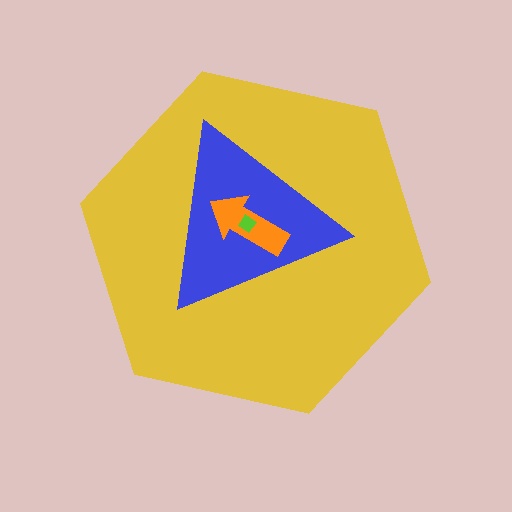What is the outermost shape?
The yellow hexagon.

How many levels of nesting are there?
4.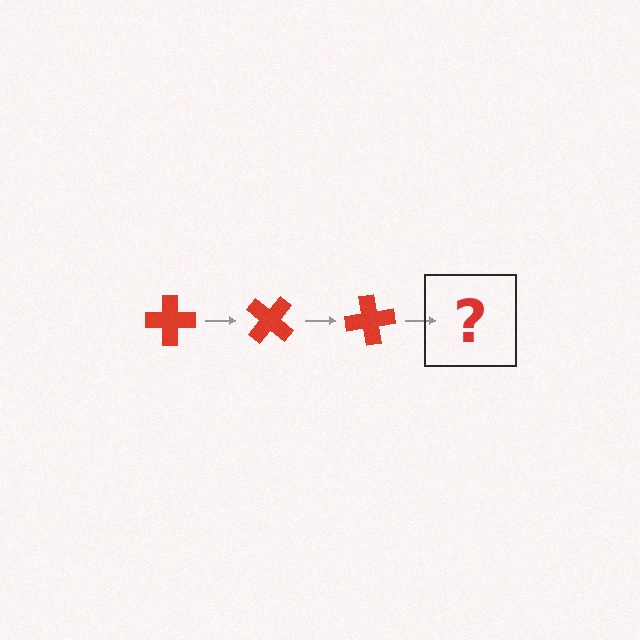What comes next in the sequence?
The next element should be a red cross rotated 120 degrees.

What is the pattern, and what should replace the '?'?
The pattern is that the cross rotates 40 degrees each step. The '?' should be a red cross rotated 120 degrees.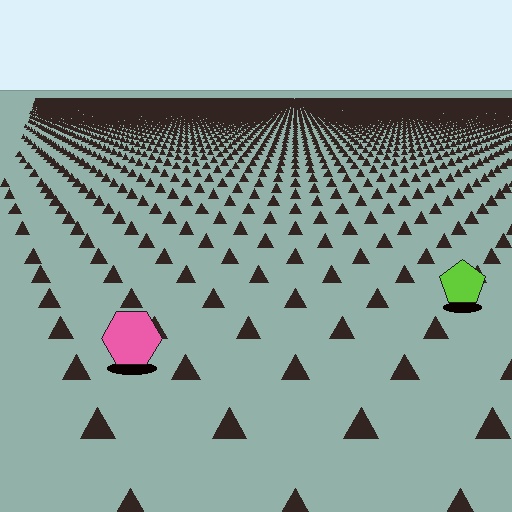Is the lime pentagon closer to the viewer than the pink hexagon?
No. The pink hexagon is closer — you can tell from the texture gradient: the ground texture is coarser near it.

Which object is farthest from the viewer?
The lime pentagon is farthest from the viewer. It appears smaller and the ground texture around it is denser.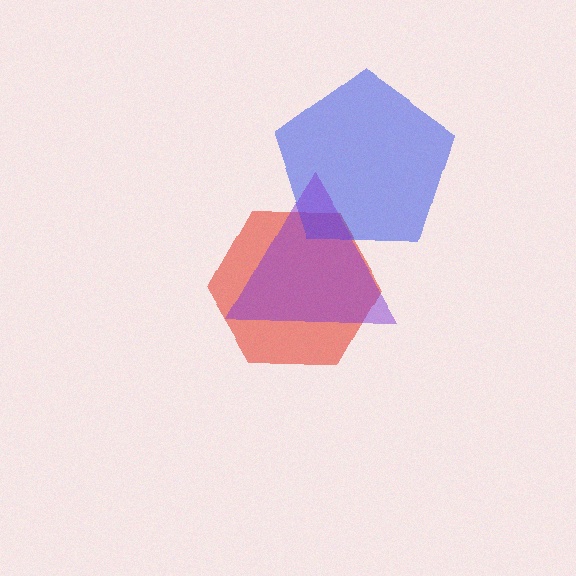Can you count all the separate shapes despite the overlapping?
Yes, there are 3 separate shapes.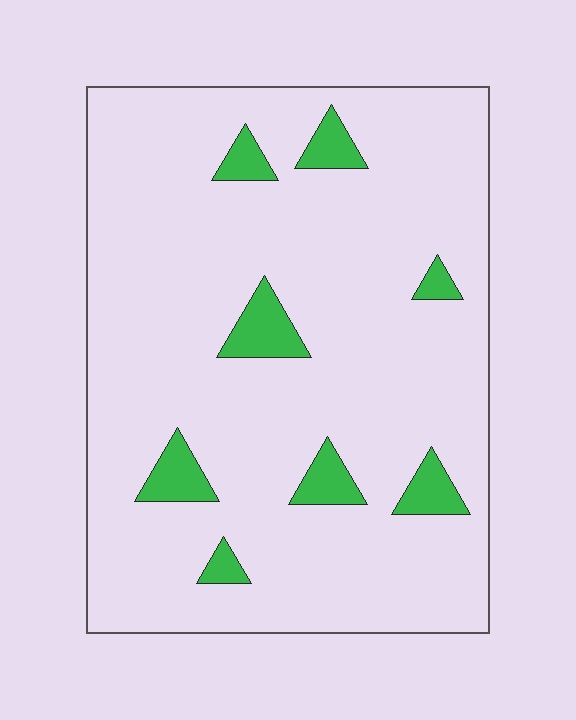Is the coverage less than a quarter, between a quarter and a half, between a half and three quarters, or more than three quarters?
Less than a quarter.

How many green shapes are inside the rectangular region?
8.